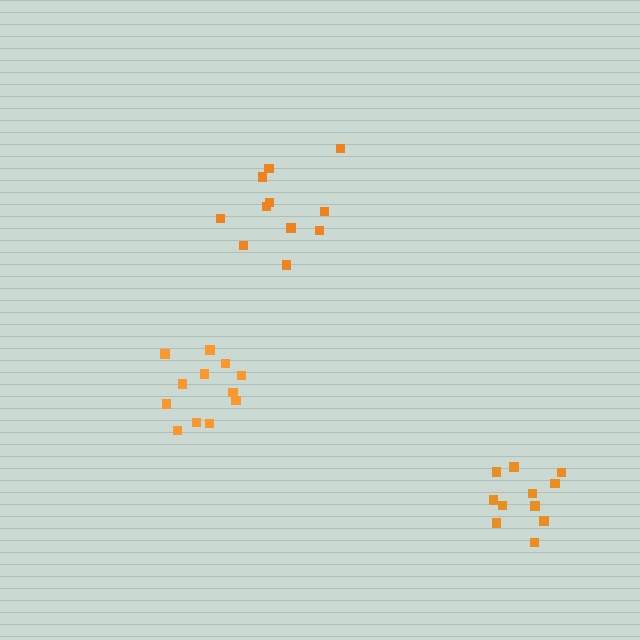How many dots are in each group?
Group 1: 12 dots, Group 2: 11 dots, Group 3: 11 dots (34 total).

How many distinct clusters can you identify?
There are 3 distinct clusters.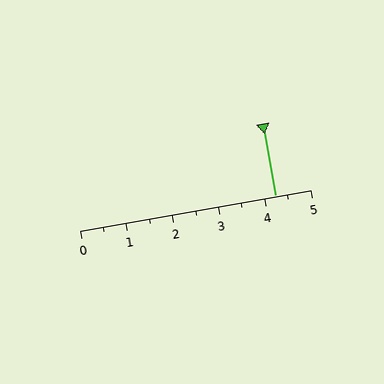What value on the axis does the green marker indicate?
The marker indicates approximately 4.2.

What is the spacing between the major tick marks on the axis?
The major ticks are spaced 1 apart.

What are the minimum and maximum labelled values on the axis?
The axis runs from 0 to 5.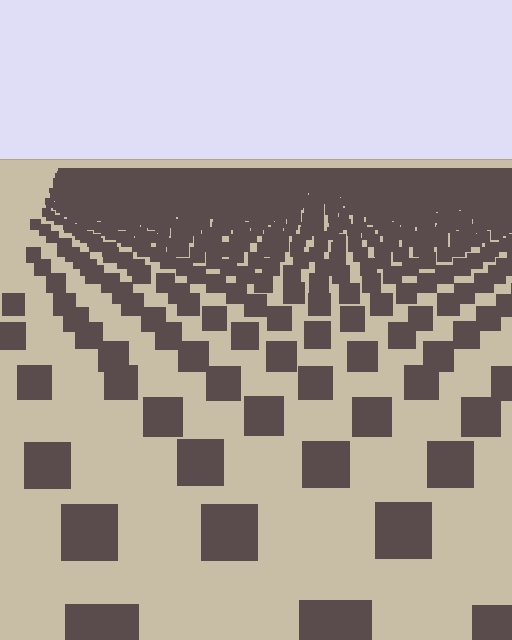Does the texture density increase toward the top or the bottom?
Density increases toward the top.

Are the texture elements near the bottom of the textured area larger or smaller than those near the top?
Larger. Near the bottom, elements are closer to the viewer and appear at a bigger on-screen size.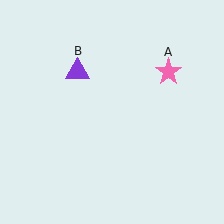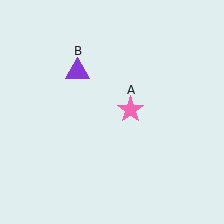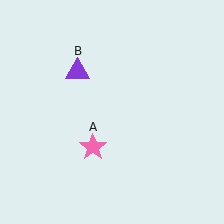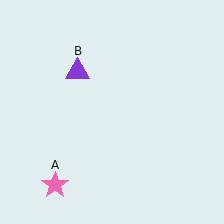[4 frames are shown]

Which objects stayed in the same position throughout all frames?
Purple triangle (object B) remained stationary.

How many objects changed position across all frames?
1 object changed position: pink star (object A).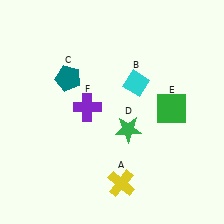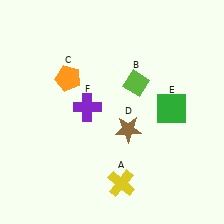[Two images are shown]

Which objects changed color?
B changed from cyan to lime. C changed from teal to orange. D changed from green to brown.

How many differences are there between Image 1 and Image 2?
There are 3 differences between the two images.